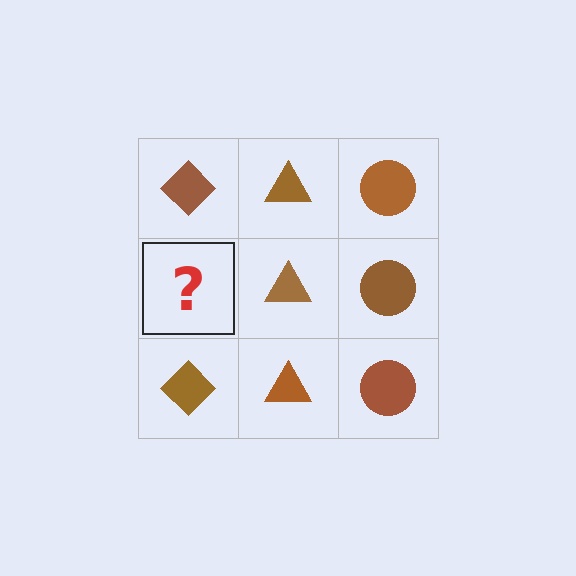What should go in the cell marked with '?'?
The missing cell should contain a brown diamond.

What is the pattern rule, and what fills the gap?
The rule is that each column has a consistent shape. The gap should be filled with a brown diamond.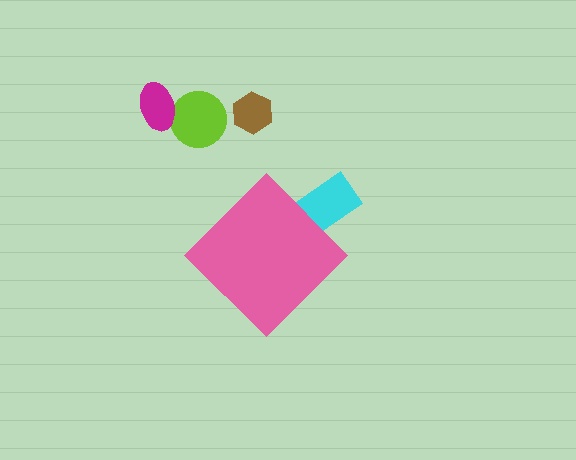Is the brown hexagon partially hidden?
No, the brown hexagon is fully visible.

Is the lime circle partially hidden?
No, the lime circle is fully visible.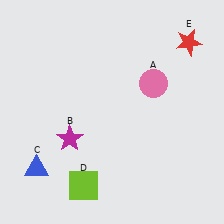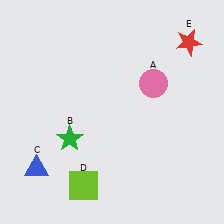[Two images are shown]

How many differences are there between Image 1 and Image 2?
There is 1 difference between the two images.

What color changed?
The star (B) changed from magenta in Image 1 to green in Image 2.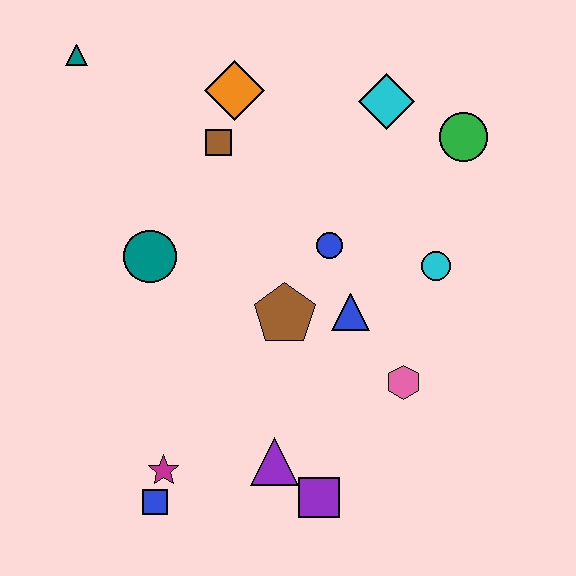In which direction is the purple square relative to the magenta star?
The purple square is to the right of the magenta star.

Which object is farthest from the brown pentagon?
The teal triangle is farthest from the brown pentagon.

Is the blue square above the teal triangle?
No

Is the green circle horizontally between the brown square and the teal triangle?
No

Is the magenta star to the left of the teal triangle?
No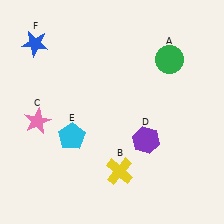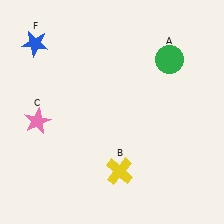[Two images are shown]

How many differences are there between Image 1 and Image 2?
There are 2 differences between the two images.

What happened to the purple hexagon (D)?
The purple hexagon (D) was removed in Image 2. It was in the bottom-right area of Image 1.